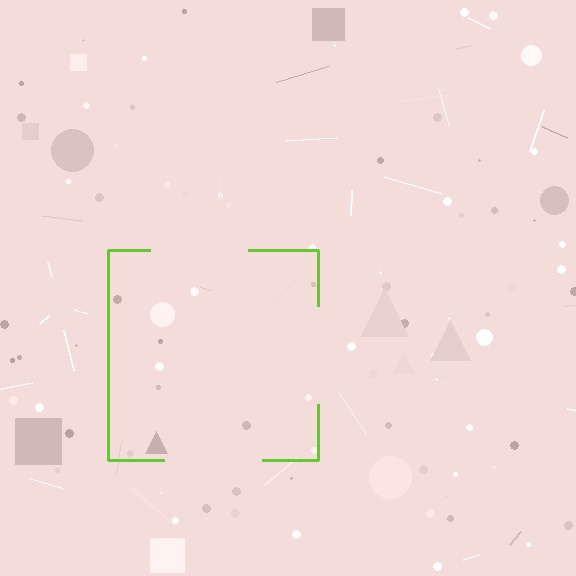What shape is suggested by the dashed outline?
The dashed outline suggests a square.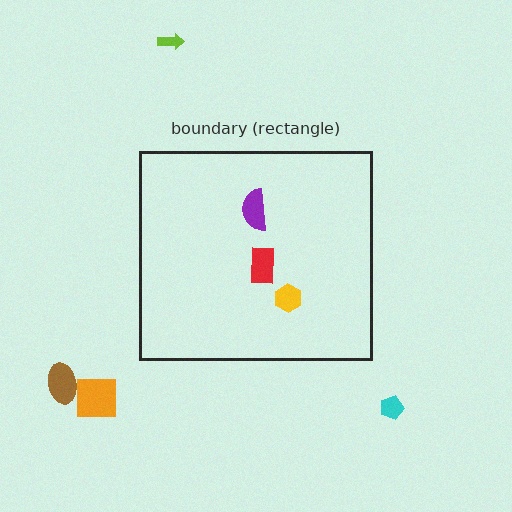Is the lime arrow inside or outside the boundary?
Outside.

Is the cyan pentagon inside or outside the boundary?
Outside.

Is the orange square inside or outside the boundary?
Outside.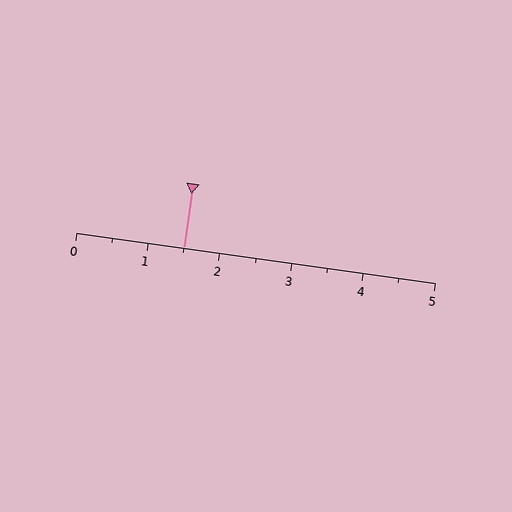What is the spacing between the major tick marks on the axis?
The major ticks are spaced 1 apart.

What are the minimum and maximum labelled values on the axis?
The axis runs from 0 to 5.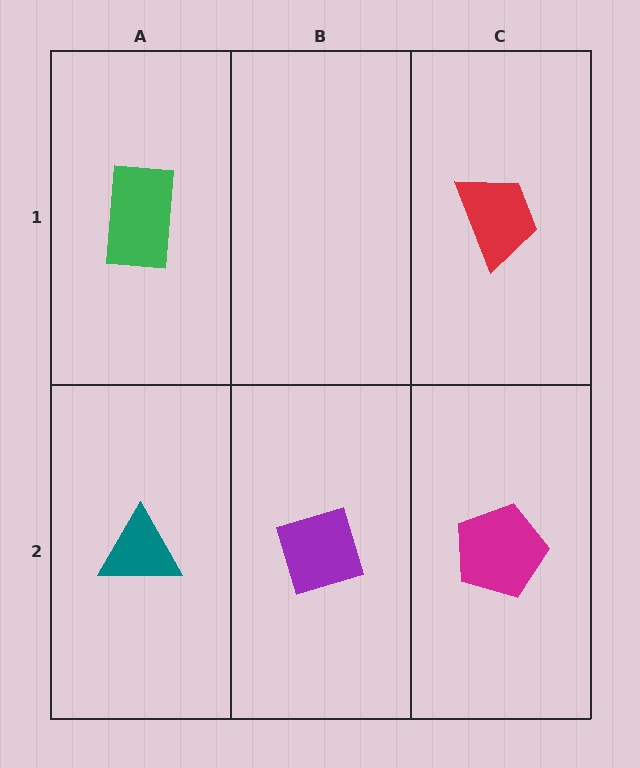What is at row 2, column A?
A teal triangle.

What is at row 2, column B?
A purple diamond.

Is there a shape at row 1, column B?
No, that cell is empty.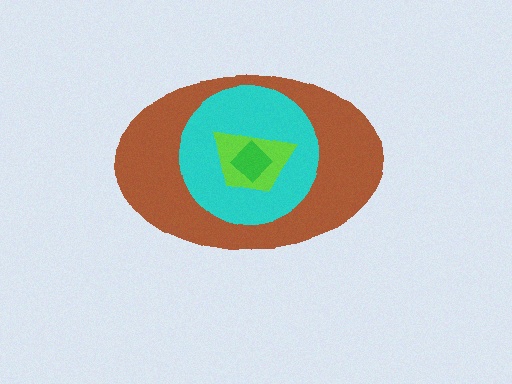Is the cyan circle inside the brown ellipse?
Yes.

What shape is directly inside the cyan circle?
The lime trapezoid.